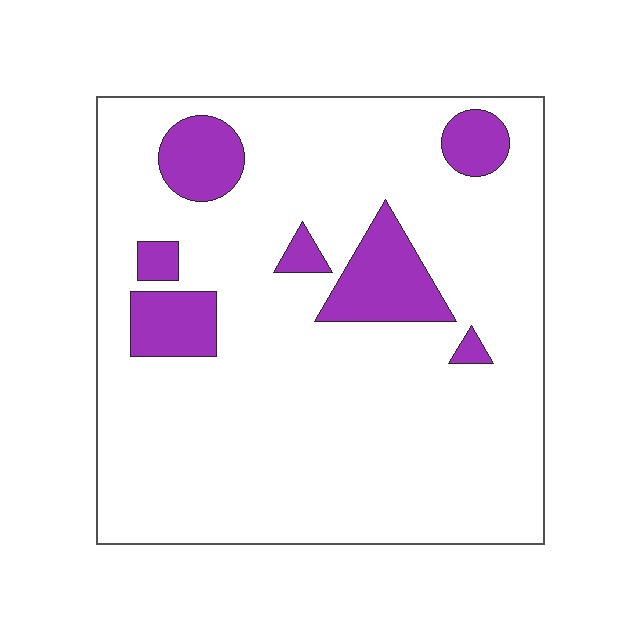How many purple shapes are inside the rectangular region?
7.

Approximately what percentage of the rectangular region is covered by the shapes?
Approximately 15%.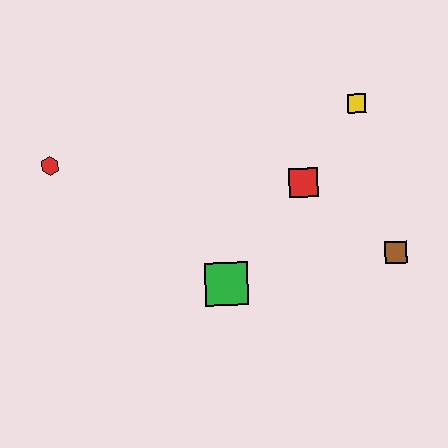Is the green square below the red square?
Yes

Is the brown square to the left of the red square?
No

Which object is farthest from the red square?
The red hexagon is farthest from the red square.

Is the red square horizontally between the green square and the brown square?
Yes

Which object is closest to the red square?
The yellow square is closest to the red square.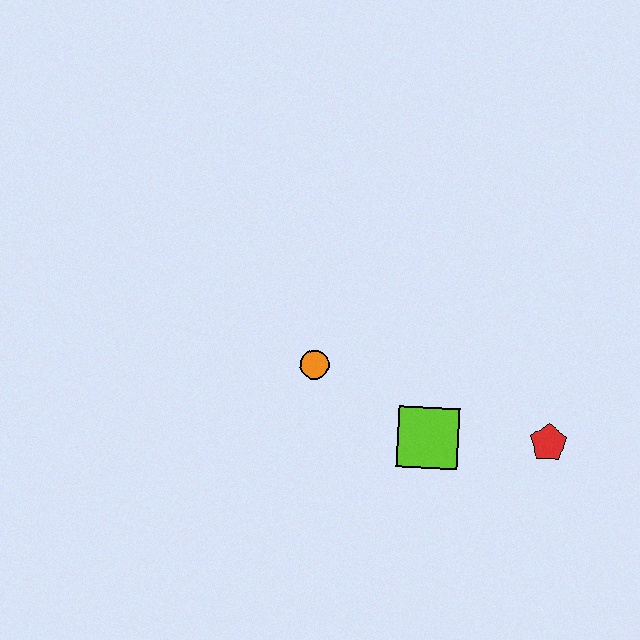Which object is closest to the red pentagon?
The lime square is closest to the red pentagon.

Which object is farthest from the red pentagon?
The orange circle is farthest from the red pentagon.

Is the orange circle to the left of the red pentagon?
Yes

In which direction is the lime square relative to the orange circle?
The lime square is to the right of the orange circle.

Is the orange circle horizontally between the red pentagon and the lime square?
No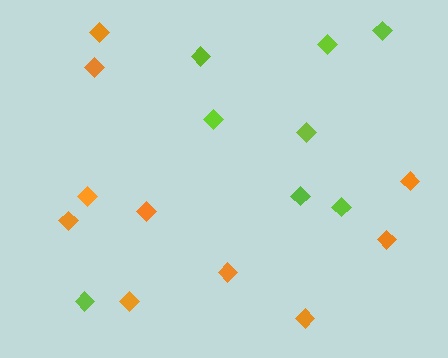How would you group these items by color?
There are 2 groups: one group of lime diamonds (8) and one group of orange diamonds (10).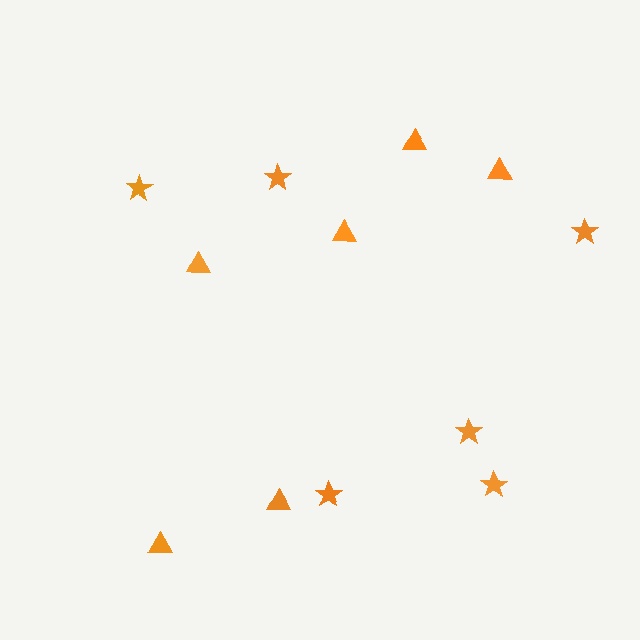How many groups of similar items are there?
There are 2 groups: one group of triangles (6) and one group of stars (6).